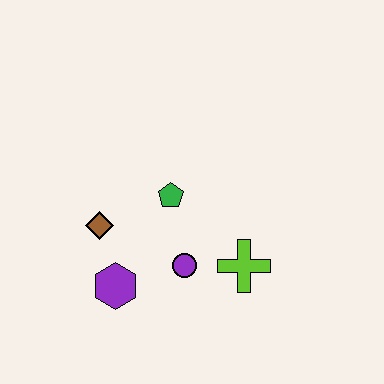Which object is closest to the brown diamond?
The purple hexagon is closest to the brown diamond.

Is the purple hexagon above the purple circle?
No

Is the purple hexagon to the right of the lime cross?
No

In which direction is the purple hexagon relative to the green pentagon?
The purple hexagon is below the green pentagon.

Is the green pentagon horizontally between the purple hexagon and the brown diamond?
No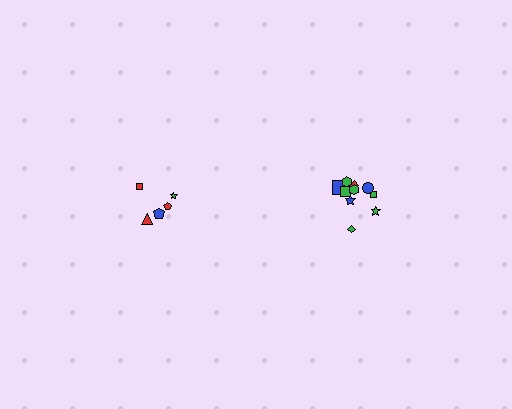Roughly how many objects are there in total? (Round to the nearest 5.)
Roughly 15 objects in total.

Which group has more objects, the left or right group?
The right group.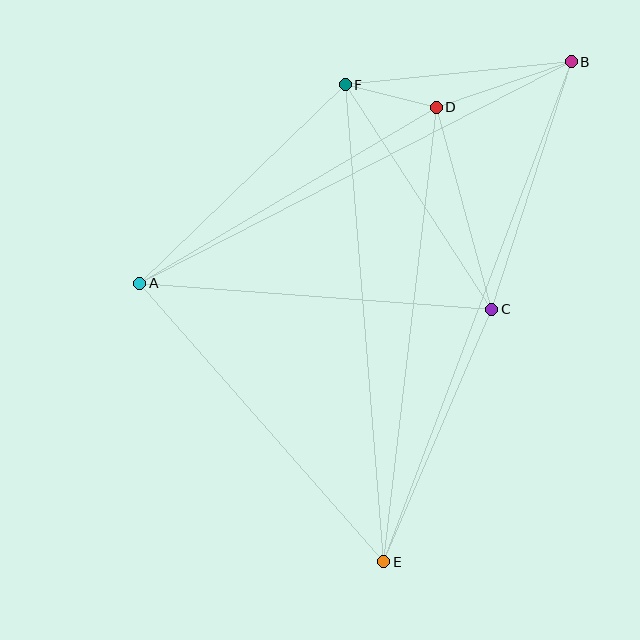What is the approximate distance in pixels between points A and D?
The distance between A and D is approximately 345 pixels.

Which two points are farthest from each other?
Points B and E are farthest from each other.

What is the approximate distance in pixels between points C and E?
The distance between C and E is approximately 274 pixels.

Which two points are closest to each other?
Points D and F are closest to each other.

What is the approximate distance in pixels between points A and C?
The distance between A and C is approximately 353 pixels.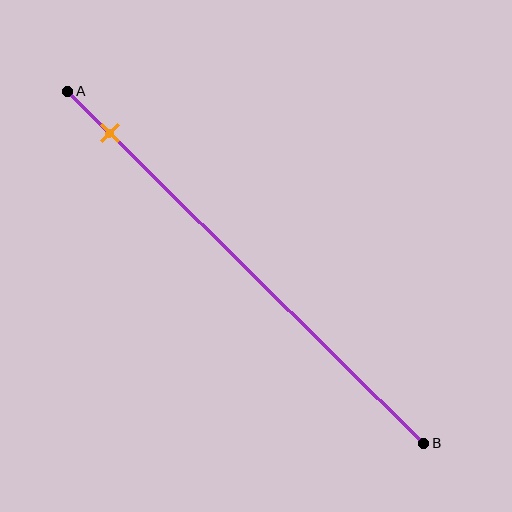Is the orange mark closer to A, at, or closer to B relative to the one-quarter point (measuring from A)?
The orange mark is closer to point A than the one-quarter point of segment AB.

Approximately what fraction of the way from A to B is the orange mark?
The orange mark is approximately 10% of the way from A to B.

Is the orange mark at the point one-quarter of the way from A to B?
No, the mark is at about 10% from A, not at the 25% one-quarter point.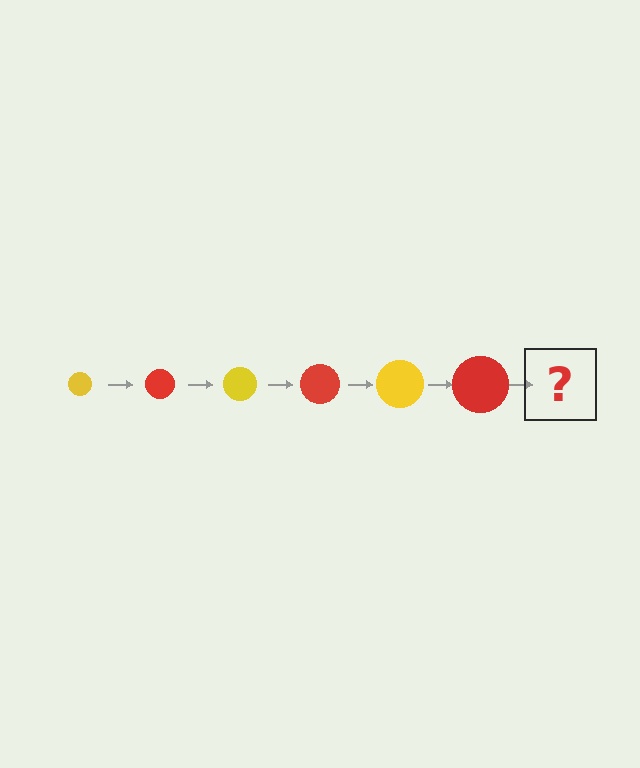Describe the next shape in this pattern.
It should be a yellow circle, larger than the previous one.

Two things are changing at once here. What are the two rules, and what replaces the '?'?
The two rules are that the circle grows larger each step and the color cycles through yellow and red. The '?' should be a yellow circle, larger than the previous one.